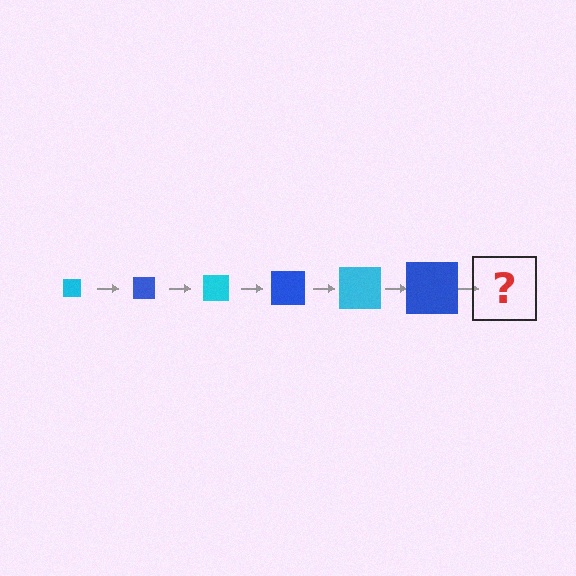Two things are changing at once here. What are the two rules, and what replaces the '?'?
The two rules are that the square grows larger each step and the color cycles through cyan and blue. The '?' should be a cyan square, larger than the previous one.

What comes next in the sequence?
The next element should be a cyan square, larger than the previous one.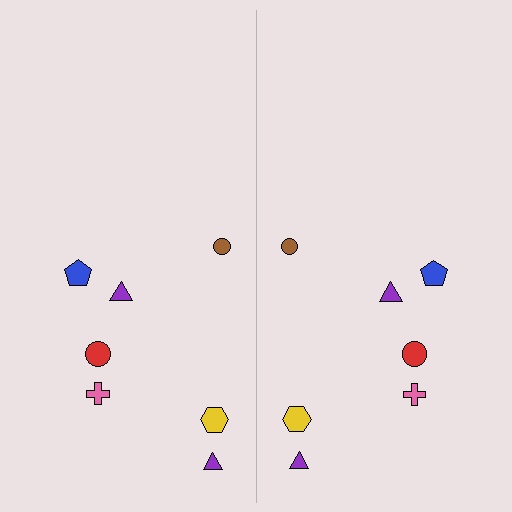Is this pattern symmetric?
Yes, this pattern has bilateral (reflection) symmetry.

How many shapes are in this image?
There are 14 shapes in this image.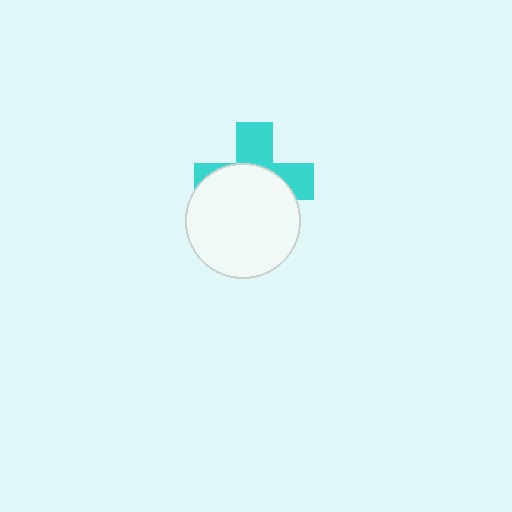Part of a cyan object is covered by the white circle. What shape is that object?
It is a cross.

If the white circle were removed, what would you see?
You would see the complete cyan cross.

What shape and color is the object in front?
The object in front is a white circle.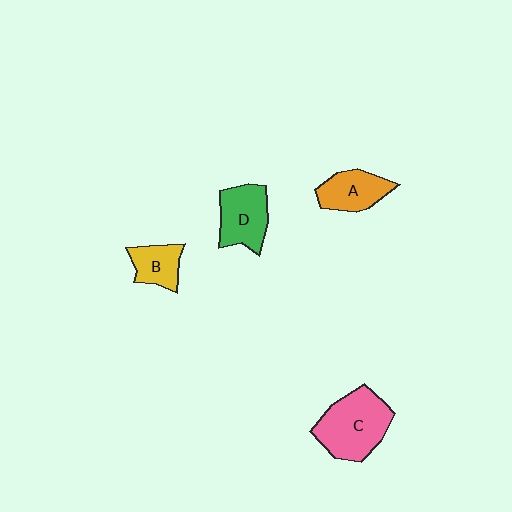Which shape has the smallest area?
Shape B (yellow).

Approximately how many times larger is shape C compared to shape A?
Approximately 1.6 times.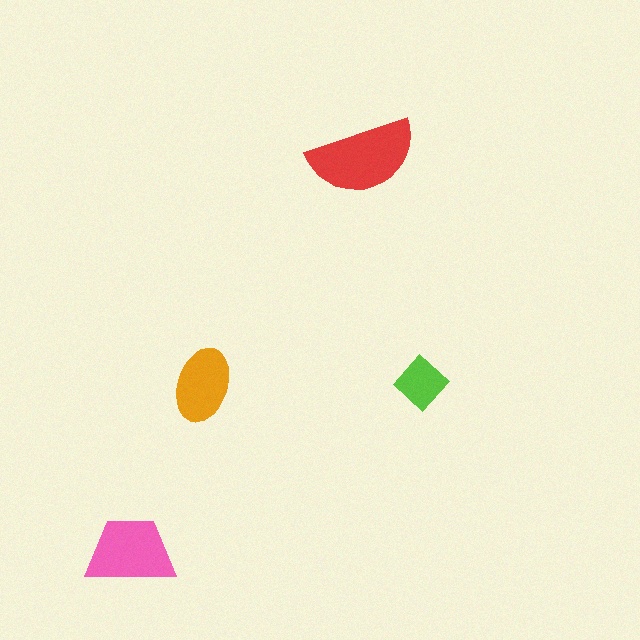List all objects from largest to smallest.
The red semicircle, the pink trapezoid, the orange ellipse, the lime diamond.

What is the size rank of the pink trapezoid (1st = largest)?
2nd.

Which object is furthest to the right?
The lime diamond is rightmost.